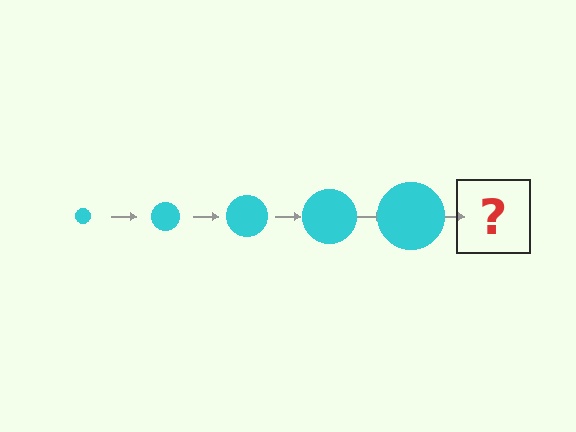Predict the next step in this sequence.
The next step is a cyan circle, larger than the previous one.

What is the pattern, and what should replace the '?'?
The pattern is that the circle gets progressively larger each step. The '?' should be a cyan circle, larger than the previous one.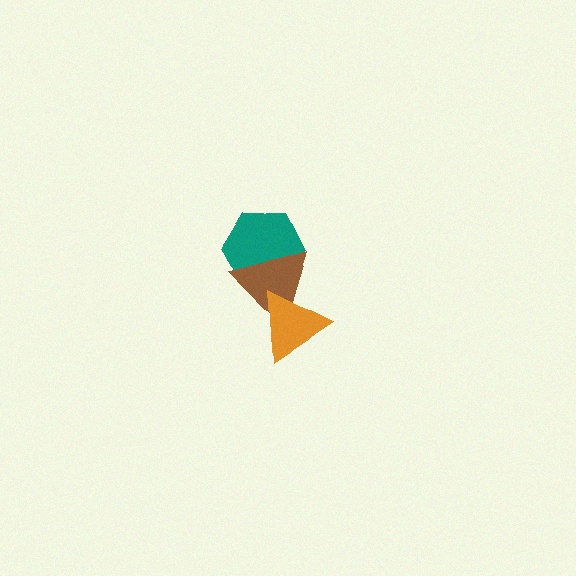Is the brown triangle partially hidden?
Yes, it is partially covered by another shape.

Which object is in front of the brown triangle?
The orange triangle is in front of the brown triangle.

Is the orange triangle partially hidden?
No, no other shape covers it.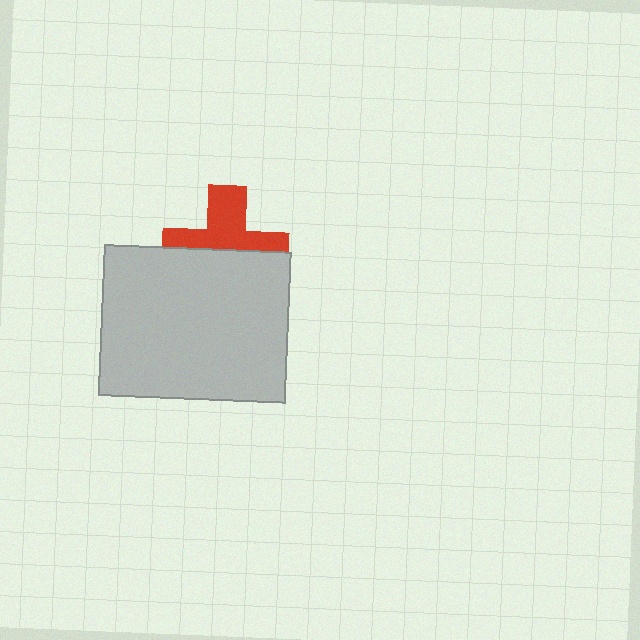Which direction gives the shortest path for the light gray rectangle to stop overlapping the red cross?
Moving down gives the shortest separation.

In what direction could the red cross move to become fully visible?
The red cross could move up. That would shift it out from behind the light gray rectangle entirely.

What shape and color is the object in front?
The object in front is a light gray rectangle.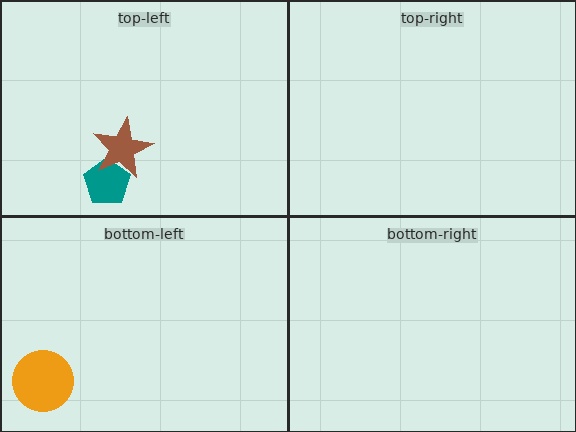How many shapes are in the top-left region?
2.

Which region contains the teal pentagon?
The top-left region.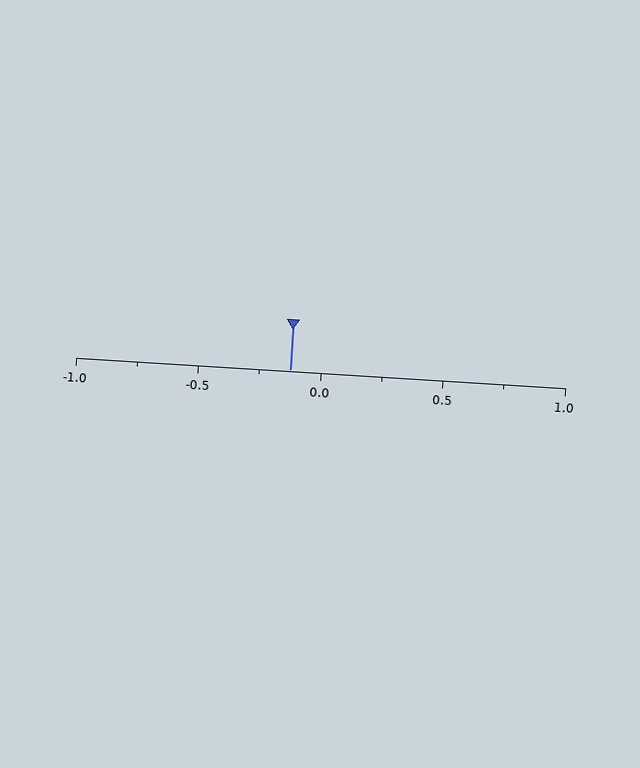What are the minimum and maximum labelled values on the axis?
The axis runs from -1.0 to 1.0.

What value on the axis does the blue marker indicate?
The marker indicates approximately -0.12.